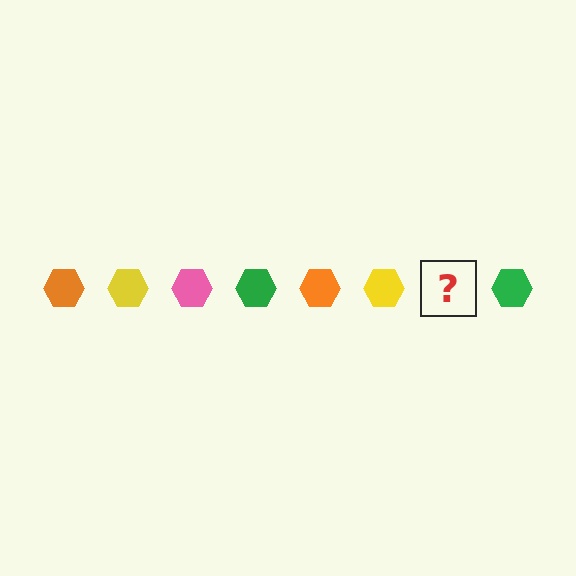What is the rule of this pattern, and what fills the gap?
The rule is that the pattern cycles through orange, yellow, pink, green hexagons. The gap should be filled with a pink hexagon.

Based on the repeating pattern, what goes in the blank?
The blank should be a pink hexagon.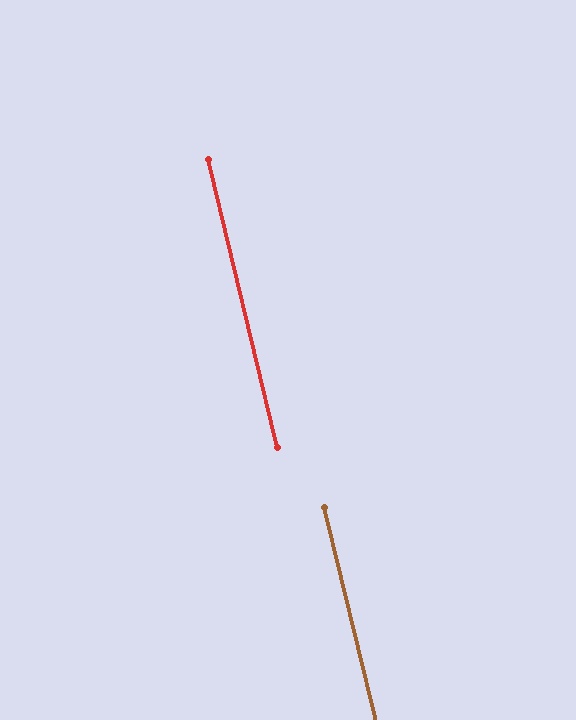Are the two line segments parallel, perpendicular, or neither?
Parallel — their directions differ by only 0.3°.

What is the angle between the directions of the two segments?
Approximately 0 degrees.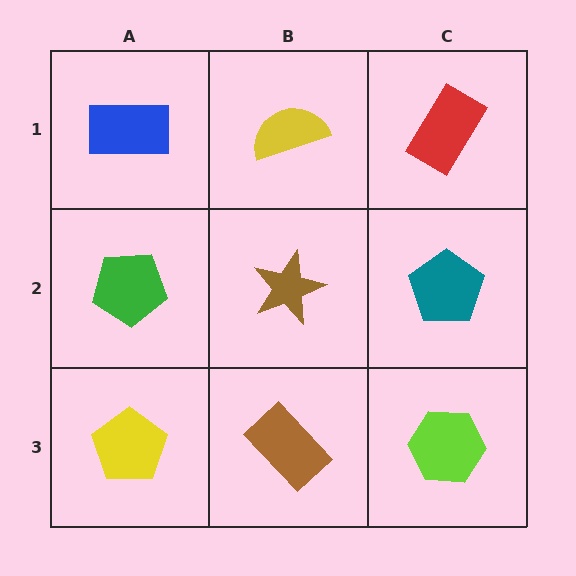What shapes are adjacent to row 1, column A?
A green pentagon (row 2, column A), a yellow semicircle (row 1, column B).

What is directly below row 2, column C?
A lime hexagon.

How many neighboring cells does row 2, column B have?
4.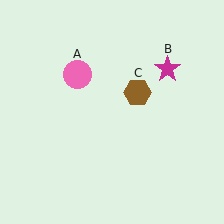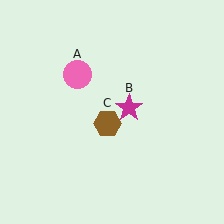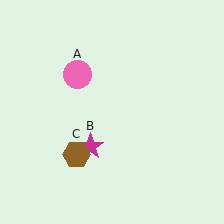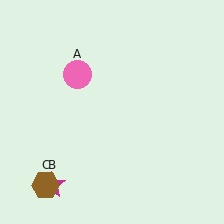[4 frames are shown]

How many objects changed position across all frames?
2 objects changed position: magenta star (object B), brown hexagon (object C).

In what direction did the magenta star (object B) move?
The magenta star (object B) moved down and to the left.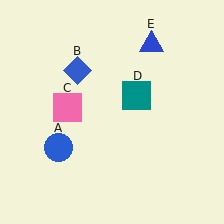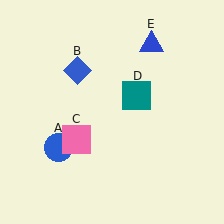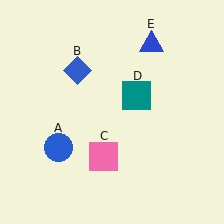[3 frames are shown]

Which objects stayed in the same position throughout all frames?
Blue circle (object A) and blue diamond (object B) and teal square (object D) and blue triangle (object E) remained stationary.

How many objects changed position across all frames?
1 object changed position: pink square (object C).